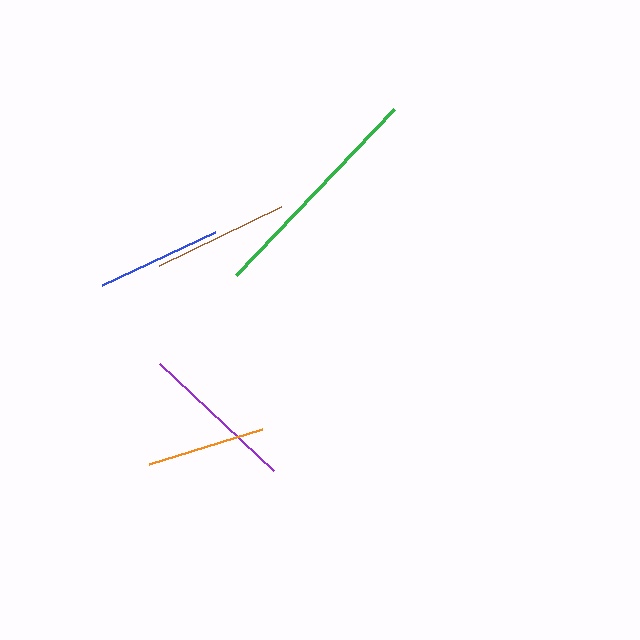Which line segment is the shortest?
The orange line is the shortest at approximately 118 pixels.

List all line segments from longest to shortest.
From longest to shortest: green, purple, brown, blue, orange.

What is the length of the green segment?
The green segment is approximately 229 pixels long.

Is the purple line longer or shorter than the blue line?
The purple line is longer than the blue line.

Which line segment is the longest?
The green line is the longest at approximately 229 pixels.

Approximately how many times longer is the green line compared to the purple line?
The green line is approximately 1.5 times the length of the purple line.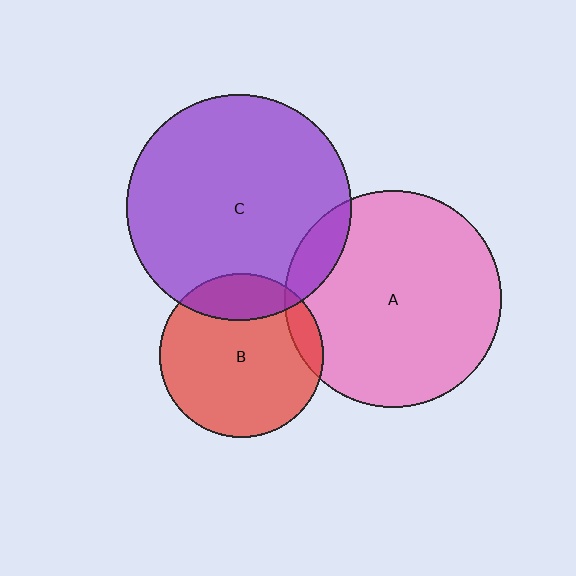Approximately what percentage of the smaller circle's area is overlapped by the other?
Approximately 20%.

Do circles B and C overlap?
Yes.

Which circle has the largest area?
Circle C (purple).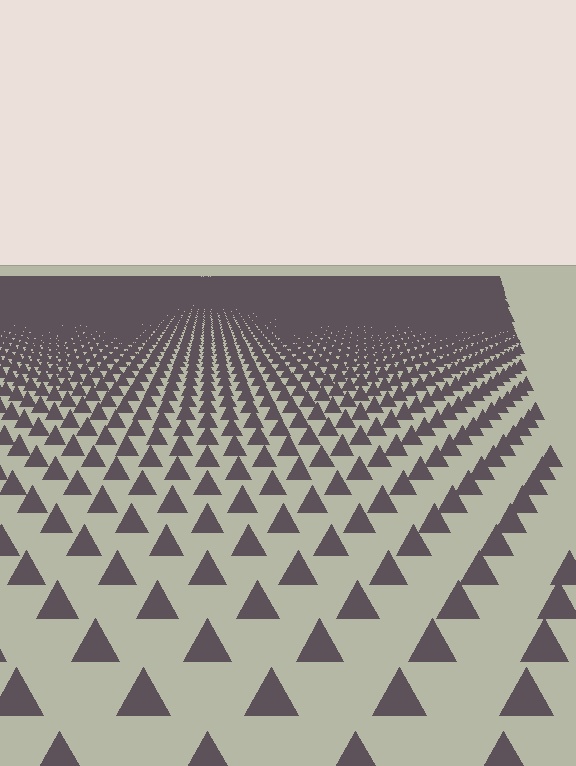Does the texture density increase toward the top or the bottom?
Density increases toward the top.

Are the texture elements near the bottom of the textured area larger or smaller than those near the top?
Larger. Near the bottom, elements are closer to the viewer and appear at a bigger on-screen size.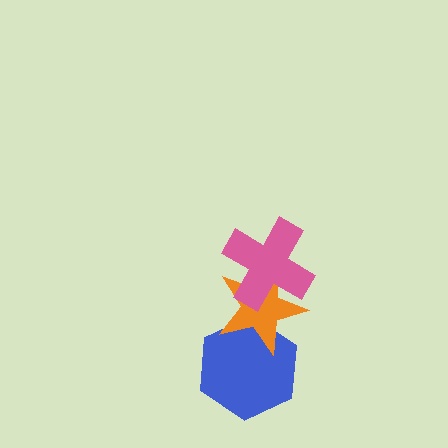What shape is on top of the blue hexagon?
The orange star is on top of the blue hexagon.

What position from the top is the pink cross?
The pink cross is 1st from the top.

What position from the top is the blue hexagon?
The blue hexagon is 3rd from the top.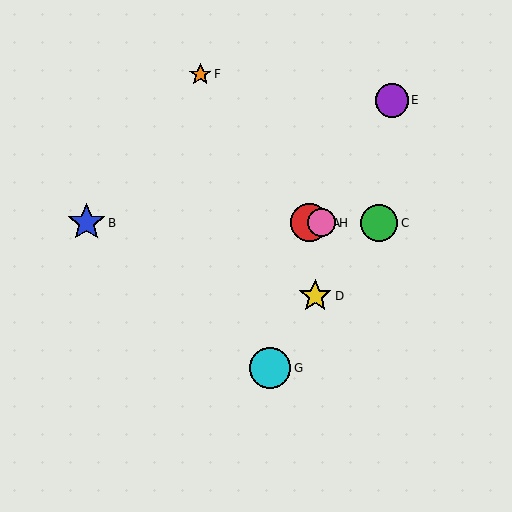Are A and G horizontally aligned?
No, A is at y≈223 and G is at y≈368.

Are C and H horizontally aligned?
Yes, both are at y≈223.